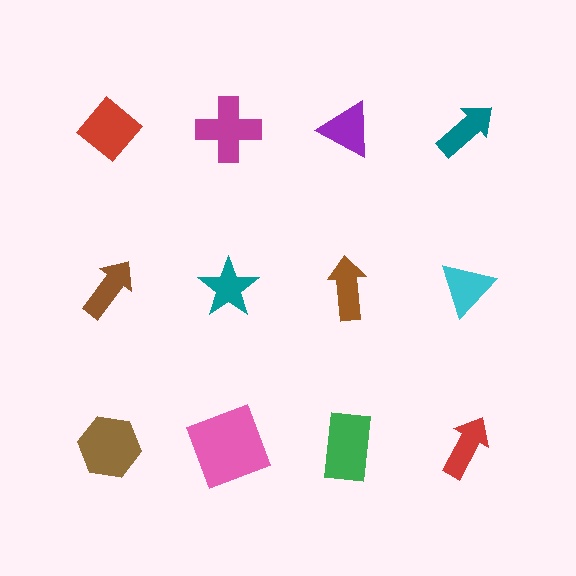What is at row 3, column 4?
A red arrow.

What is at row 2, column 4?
A cyan triangle.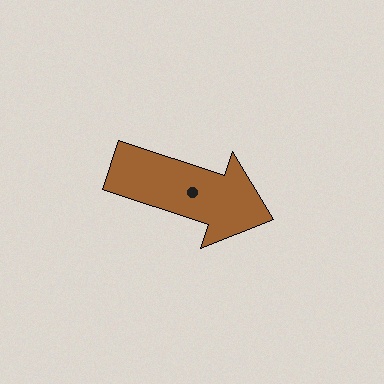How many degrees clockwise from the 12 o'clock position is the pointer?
Approximately 109 degrees.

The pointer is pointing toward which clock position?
Roughly 4 o'clock.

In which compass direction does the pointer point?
East.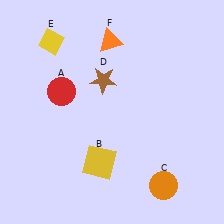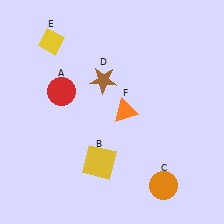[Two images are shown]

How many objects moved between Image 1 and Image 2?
1 object moved between the two images.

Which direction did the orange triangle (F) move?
The orange triangle (F) moved down.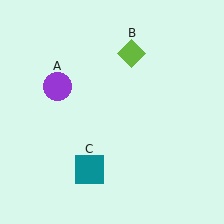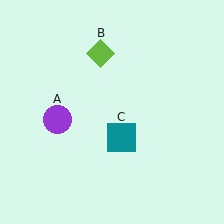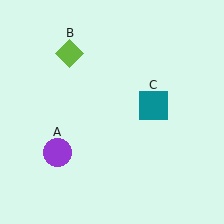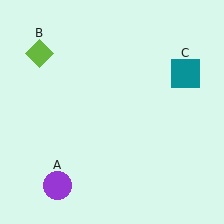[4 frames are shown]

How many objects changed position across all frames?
3 objects changed position: purple circle (object A), lime diamond (object B), teal square (object C).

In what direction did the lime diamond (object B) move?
The lime diamond (object B) moved left.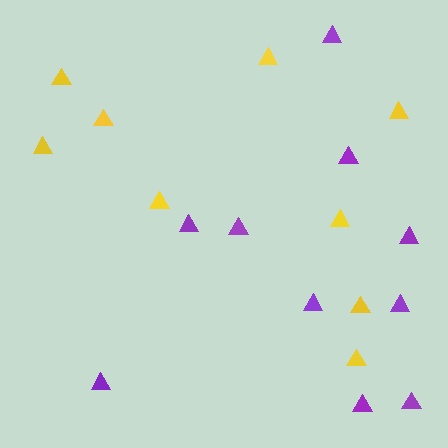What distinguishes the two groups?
There are 2 groups: one group of yellow triangles (9) and one group of purple triangles (10).